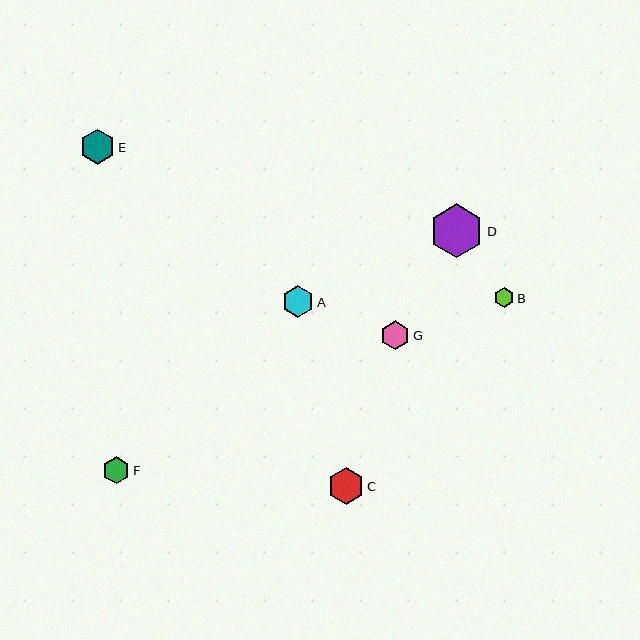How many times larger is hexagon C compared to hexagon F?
Hexagon C is approximately 1.4 times the size of hexagon F.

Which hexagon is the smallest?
Hexagon B is the smallest with a size of approximately 20 pixels.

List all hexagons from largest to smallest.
From largest to smallest: D, C, E, A, G, F, B.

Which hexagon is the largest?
Hexagon D is the largest with a size of approximately 54 pixels.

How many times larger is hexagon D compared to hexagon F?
Hexagon D is approximately 2.0 times the size of hexagon F.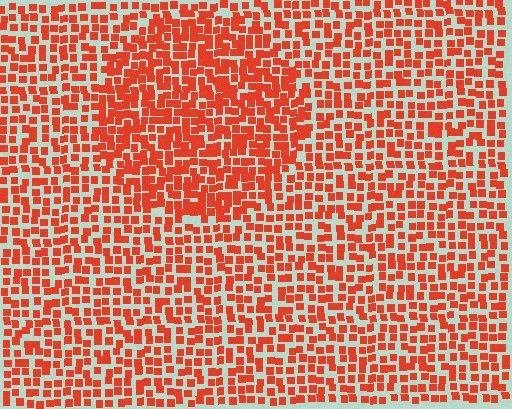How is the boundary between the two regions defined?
The boundary is defined by a change in element density (approximately 1.5x ratio). All elements are the same color, size, and shape.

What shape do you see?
I see a circle.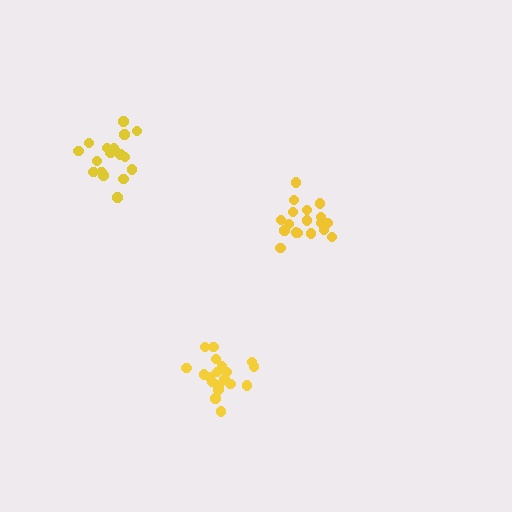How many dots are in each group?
Group 1: 19 dots, Group 2: 18 dots, Group 3: 18 dots (55 total).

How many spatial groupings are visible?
There are 3 spatial groupings.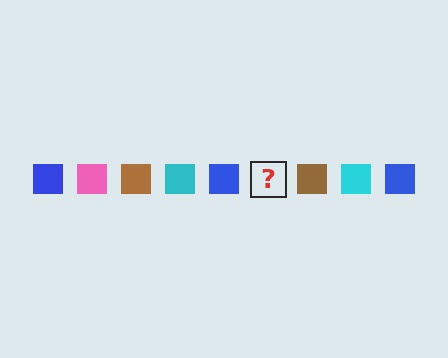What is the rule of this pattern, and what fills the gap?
The rule is that the pattern cycles through blue, pink, brown, cyan squares. The gap should be filled with a pink square.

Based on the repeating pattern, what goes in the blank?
The blank should be a pink square.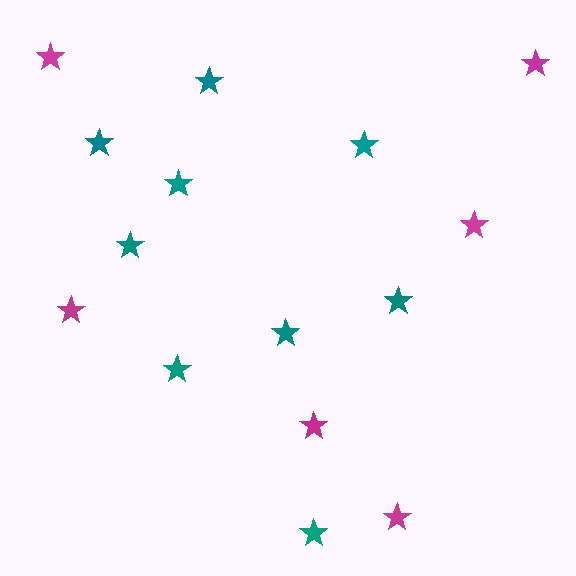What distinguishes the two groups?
There are 2 groups: one group of magenta stars (6) and one group of teal stars (9).